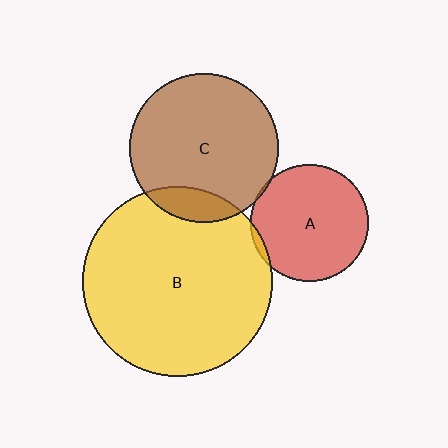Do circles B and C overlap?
Yes.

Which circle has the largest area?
Circle B (yellow).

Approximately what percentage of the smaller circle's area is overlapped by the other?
Approximately 15%.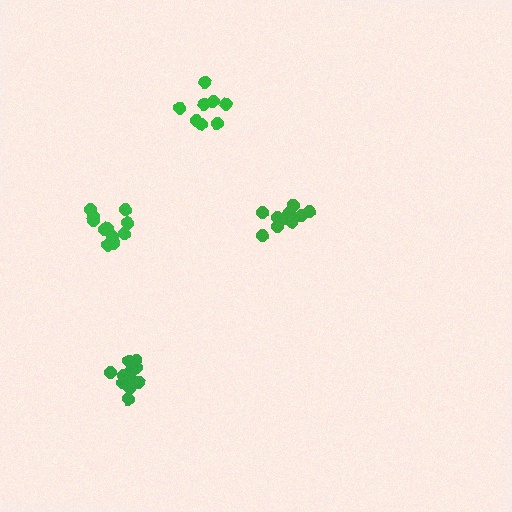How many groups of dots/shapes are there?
There are 4 groups.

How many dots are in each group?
Group 1: 8 dots, Group 2: 11 dots, Group 3: 11 dots, Group 4: 12 dots (42 total).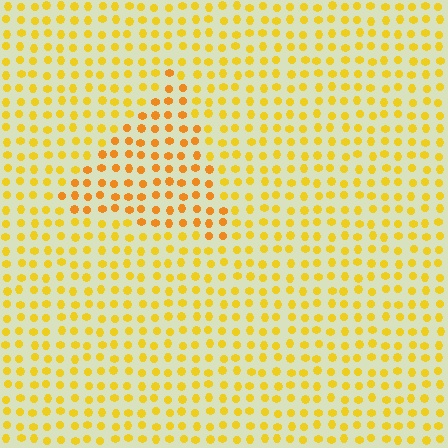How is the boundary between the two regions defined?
The boundary is defined purely by a slight shift in hue (about 20 degrees). Spacing, size, and orientation are identical on both sides.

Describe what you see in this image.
The image is filled with small yellow elements in a uniform arrangement. A triangle-shaped region is visible where the elements are tinted to a slightly different hue, forming a subtle color boundary.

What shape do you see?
I see a triangle.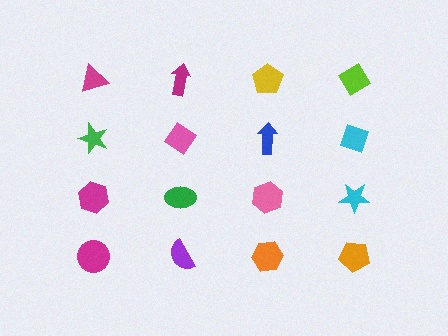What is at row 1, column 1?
A magenta triangle.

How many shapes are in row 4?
4 shapes.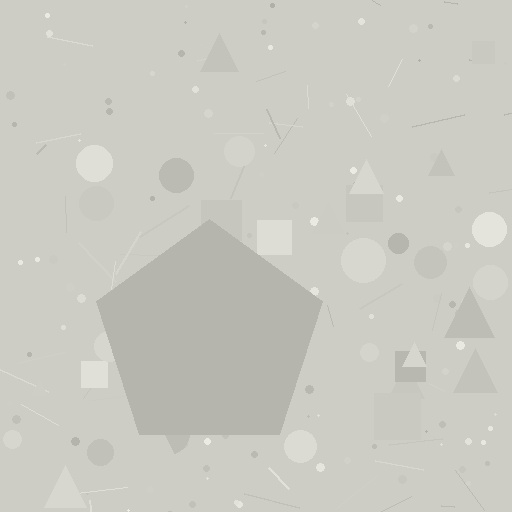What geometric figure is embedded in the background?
A pentagon is embedded in the background.